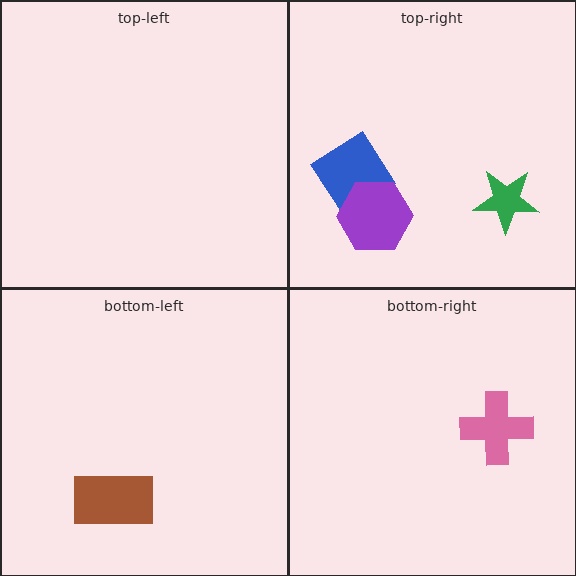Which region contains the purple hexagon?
The top-right region.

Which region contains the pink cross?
The bottom-right region.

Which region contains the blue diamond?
The top-right region.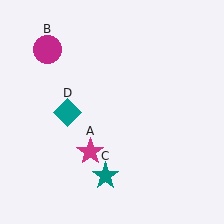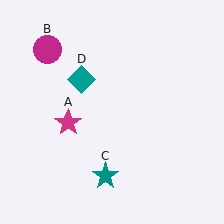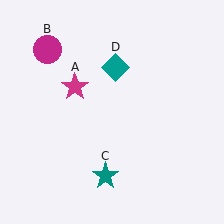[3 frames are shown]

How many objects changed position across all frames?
2 objects changed position: magenta star (object A), teal diamond (object D).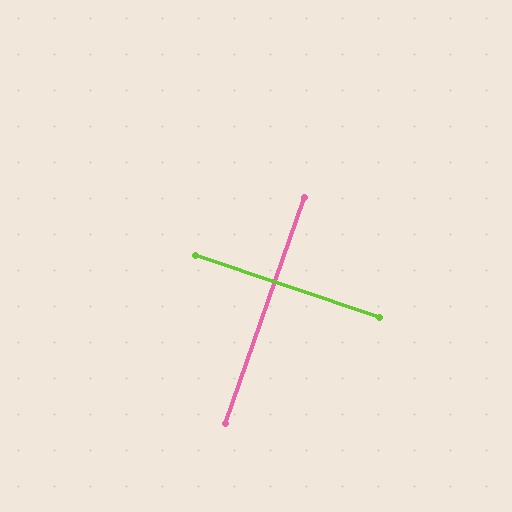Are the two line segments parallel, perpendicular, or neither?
Perpendicular — they meet at approximately 89°.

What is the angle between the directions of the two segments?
Approximately 89 degrees.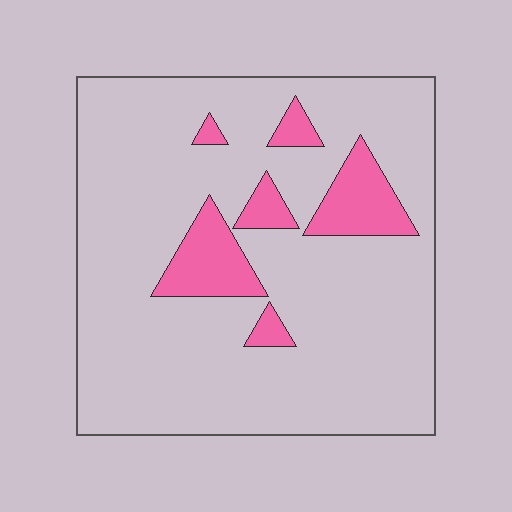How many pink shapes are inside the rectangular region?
6.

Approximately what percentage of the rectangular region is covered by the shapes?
Approximately 15%.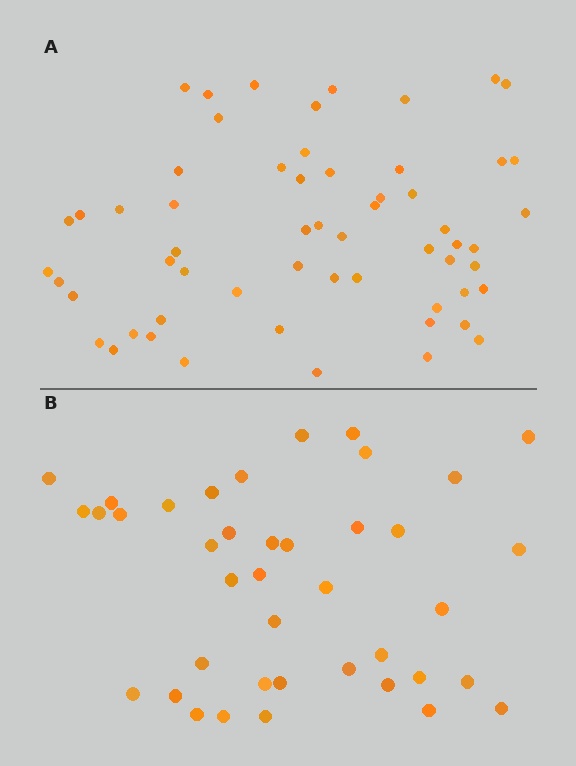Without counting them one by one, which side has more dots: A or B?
Region A (the top region) has more dots.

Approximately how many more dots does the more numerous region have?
Region A has approximately 20 more dots than region B.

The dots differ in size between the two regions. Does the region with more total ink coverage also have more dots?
No. Region B has more total ink coverage because its dots are larger, but region A actually contains more individual dots. Total area can be misleading — the number of items is what matters here.